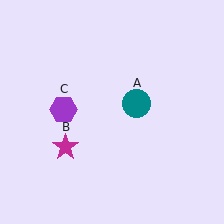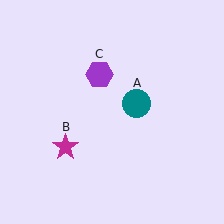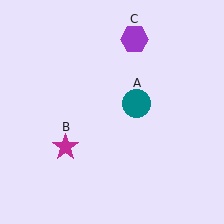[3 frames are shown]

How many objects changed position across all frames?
1 object changed position: purple hexagon (object C).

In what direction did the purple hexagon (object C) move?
The purple hexagon (object C) moved up and to the right.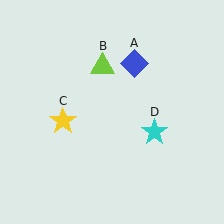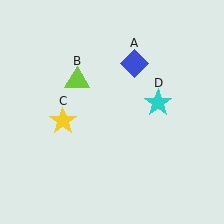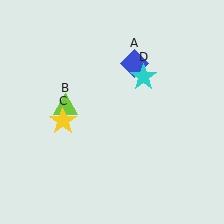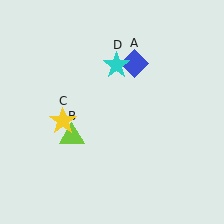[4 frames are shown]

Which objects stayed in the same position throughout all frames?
Blue diamond (object A) and yellow star (object C) remained stationary.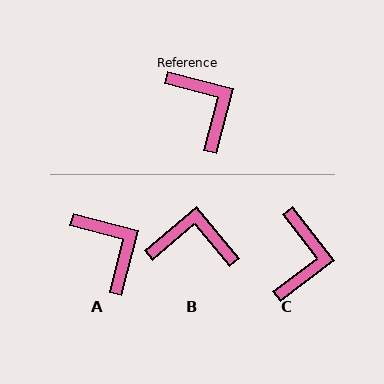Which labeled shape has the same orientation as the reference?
A.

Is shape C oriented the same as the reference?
No, it is off by about 38 degrees.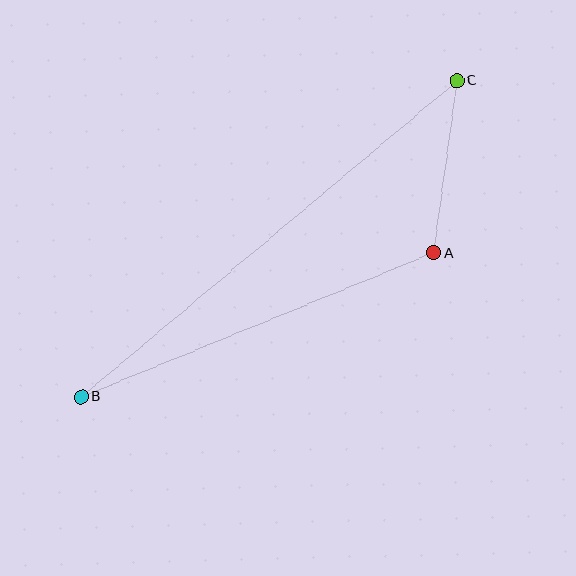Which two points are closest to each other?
Points A and C are closest to each other.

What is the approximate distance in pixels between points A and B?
The distance between A and B is approximately 381 pixels.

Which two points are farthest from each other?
Points B and C are farthest from each other.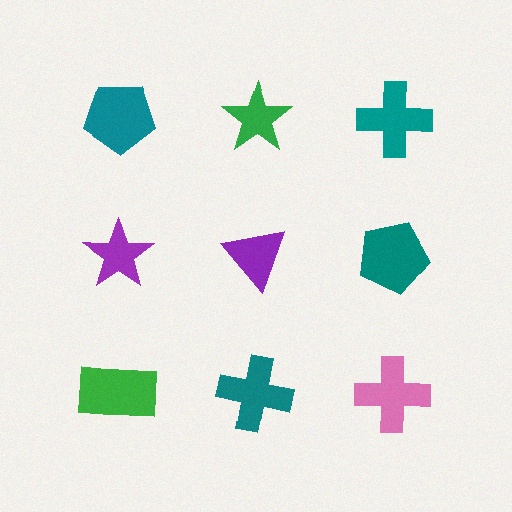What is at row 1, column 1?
A teal pentagon.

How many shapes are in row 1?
3 shapes.